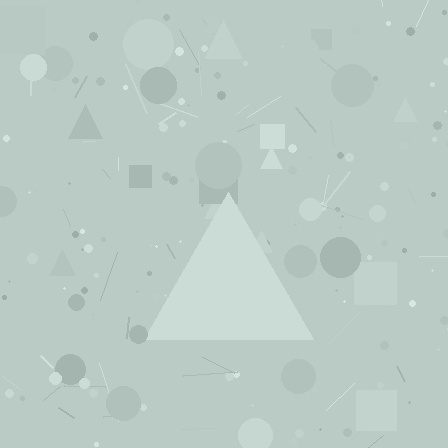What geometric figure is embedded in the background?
A triangle is embedded in the background.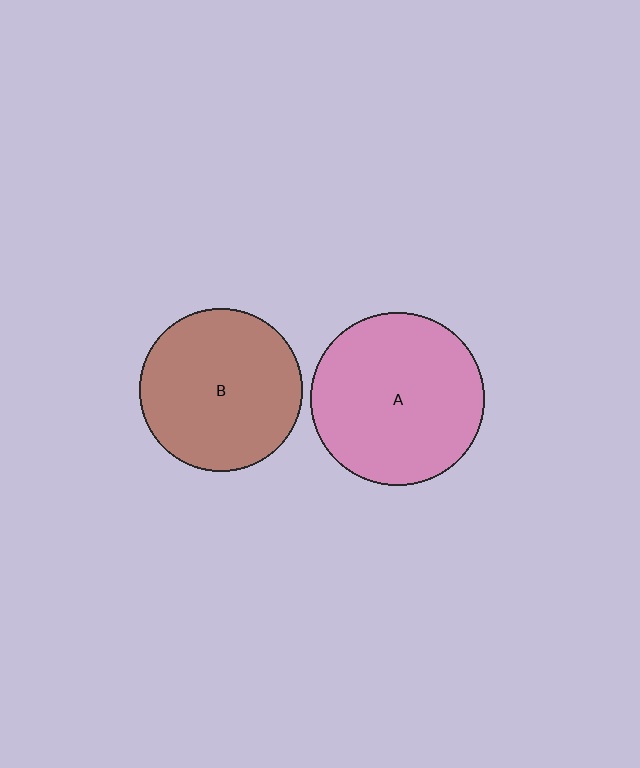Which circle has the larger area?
Circle A (pink).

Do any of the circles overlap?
No, none of the circles overlap.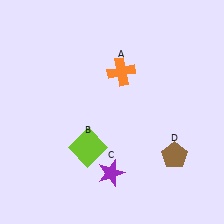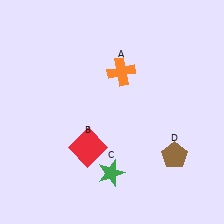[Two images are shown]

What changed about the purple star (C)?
In Image 1, C is purple. In Image 2, it changed to green.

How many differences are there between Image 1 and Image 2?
There are 2 differences between the two images.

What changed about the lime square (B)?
In Image 1, B is lime. In Image 2, it changed to red.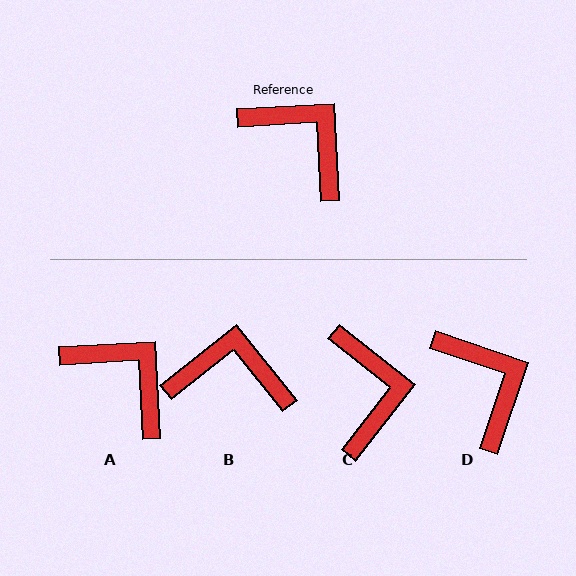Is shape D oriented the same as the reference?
No, it is off by about 22 degrees.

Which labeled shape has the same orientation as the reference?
A.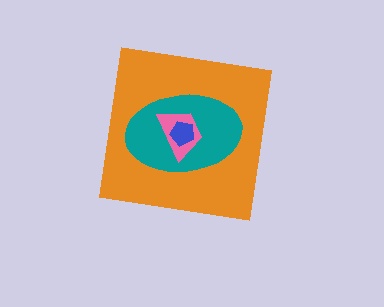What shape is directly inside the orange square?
The teal ellipse.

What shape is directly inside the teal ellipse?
The pink trapezoid.